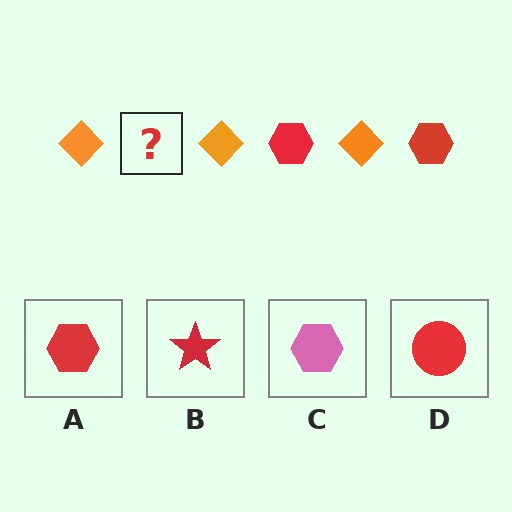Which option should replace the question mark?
Option A.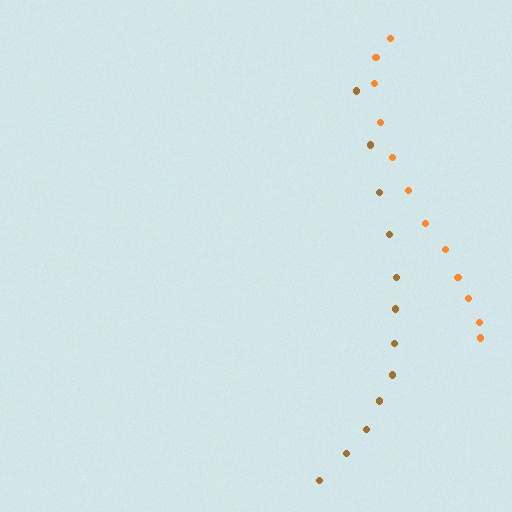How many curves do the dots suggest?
There are 2 distinct paths.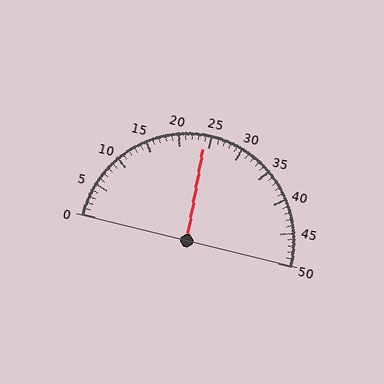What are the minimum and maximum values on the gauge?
The gauge ranges from 0 to 50.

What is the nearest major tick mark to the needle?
The nearest major tick mark is 25.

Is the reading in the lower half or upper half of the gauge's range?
The reading is in the lower half of the range (0 to 50).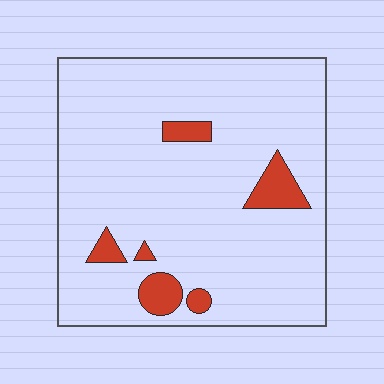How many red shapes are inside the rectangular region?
6.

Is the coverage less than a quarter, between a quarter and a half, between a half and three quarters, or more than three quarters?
Less than a quarter.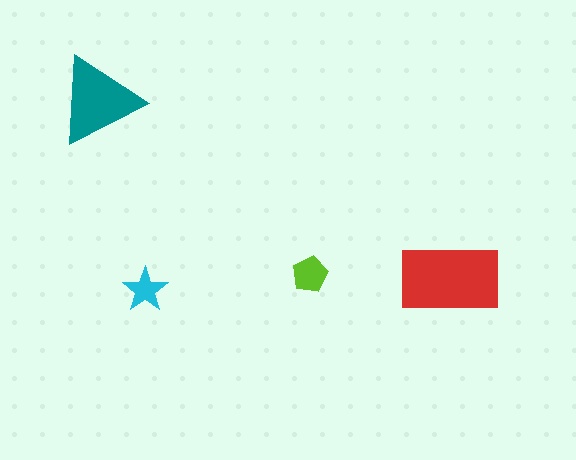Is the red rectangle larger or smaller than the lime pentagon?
Larger.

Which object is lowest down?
The cyan star is bottommost.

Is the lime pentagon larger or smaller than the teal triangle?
Smaller.